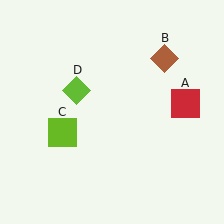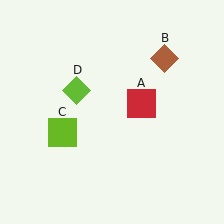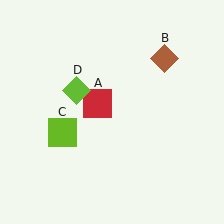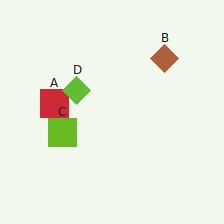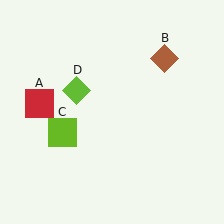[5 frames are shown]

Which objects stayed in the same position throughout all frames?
Brown diamond (object B) and lime square (object C) and lime diamond (object D) remained stationary.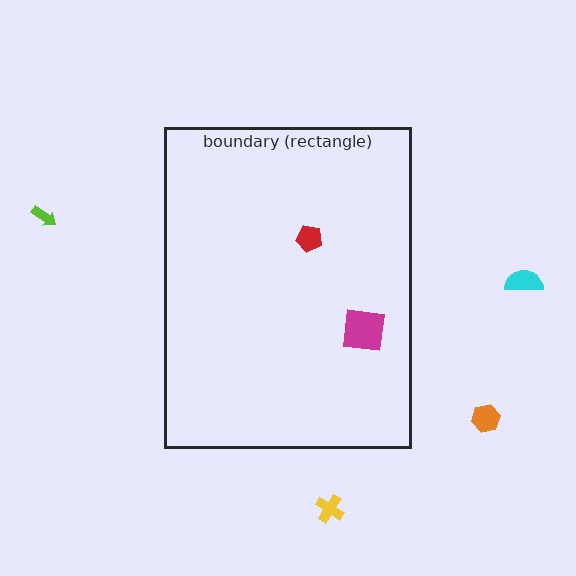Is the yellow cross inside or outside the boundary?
Outside.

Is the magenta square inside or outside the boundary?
Inside.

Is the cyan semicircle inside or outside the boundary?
Outside.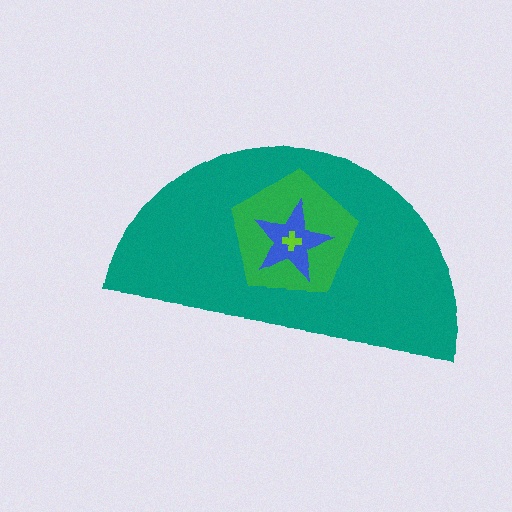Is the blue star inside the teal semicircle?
Yes.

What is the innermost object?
The lime cross.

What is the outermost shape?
The teal semicircle.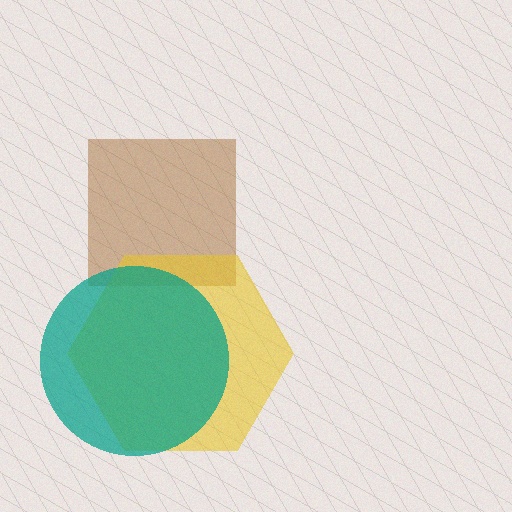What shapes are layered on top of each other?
The layered shapes are: a brown square, a yellow hexagon, a teal circle.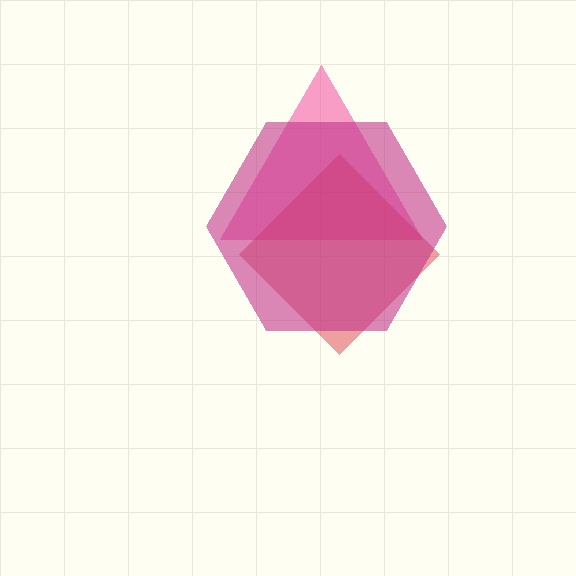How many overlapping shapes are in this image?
There are 3 overlapping shapes in the image.